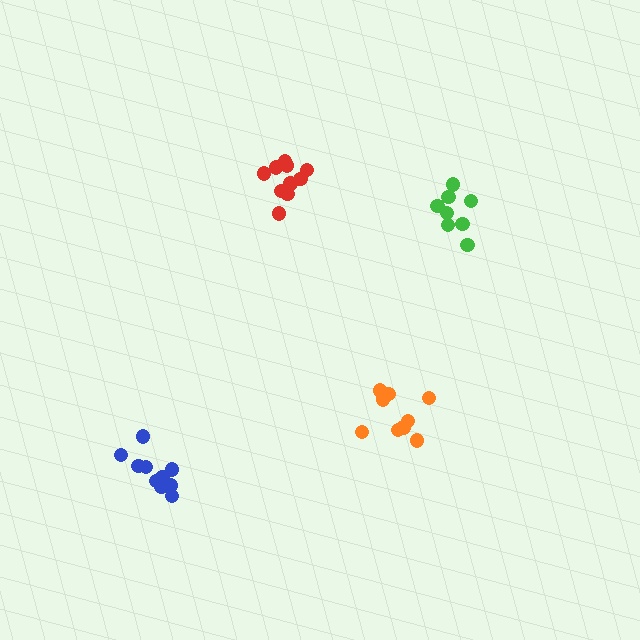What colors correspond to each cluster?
The clusters are colored: blue, orange, red, green.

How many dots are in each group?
Group 1: 11 dots, Group 2: 10 dots, Group 3: 10 dots, Group 4: 8 dots (39 total).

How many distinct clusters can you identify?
There are 4 distinct clusters.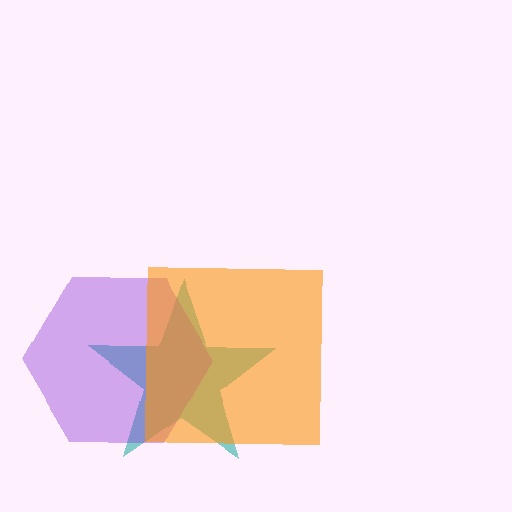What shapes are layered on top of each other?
The layered shapes are: a teal star, a purple hexagon, an orange square.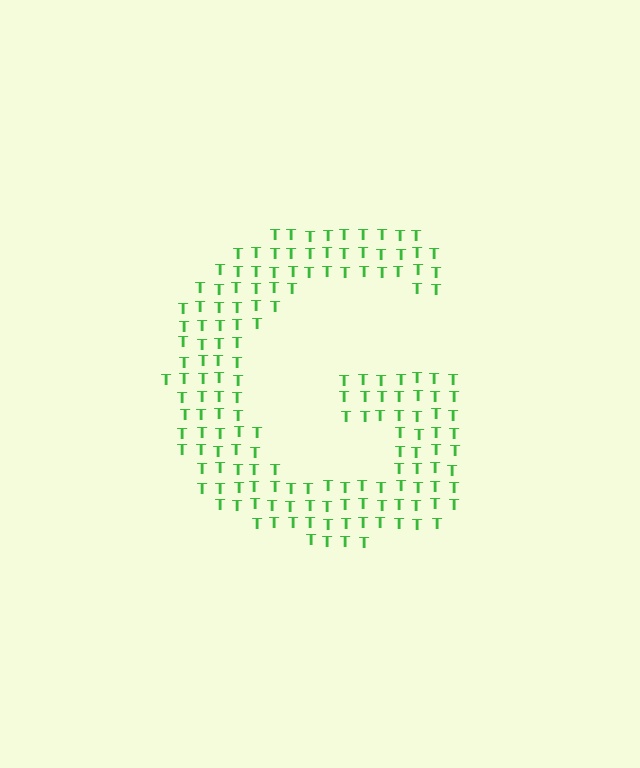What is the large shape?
The large shape is the letter G.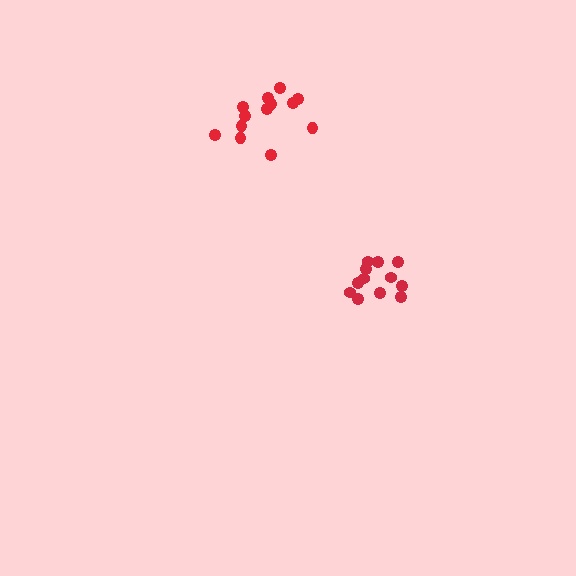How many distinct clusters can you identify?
There are 2 distinct clusters.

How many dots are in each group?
Group 1: 13 dots, Group 2: 12 dots (25 total).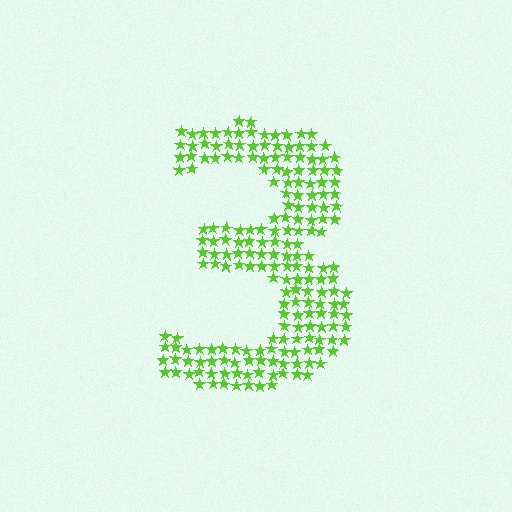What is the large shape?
The large shape is the digit 3.